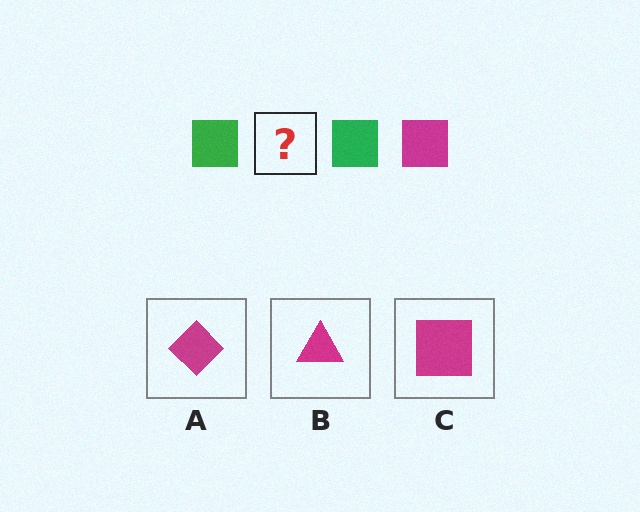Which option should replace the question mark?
Option C.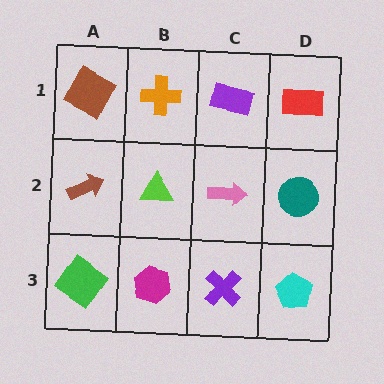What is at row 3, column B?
A magenta hexagon.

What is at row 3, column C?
A purple cross.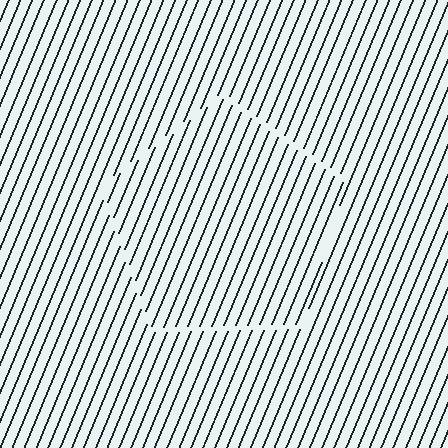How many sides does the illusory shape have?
5 sides — the line-ends trace a pentagon.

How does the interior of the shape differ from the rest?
The interior of the shape contains the same grating, shifted by half a period — the contour is defined by the phase discontinuity where line-ends from the inner and outer gratings abut.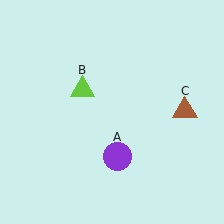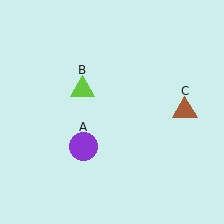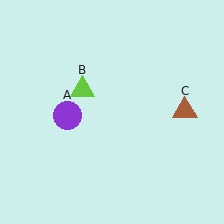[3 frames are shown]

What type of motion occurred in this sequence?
The purple circle (object A) rotated clockwise around the center of the scene.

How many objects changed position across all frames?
1 object changed position: purple circle (object A).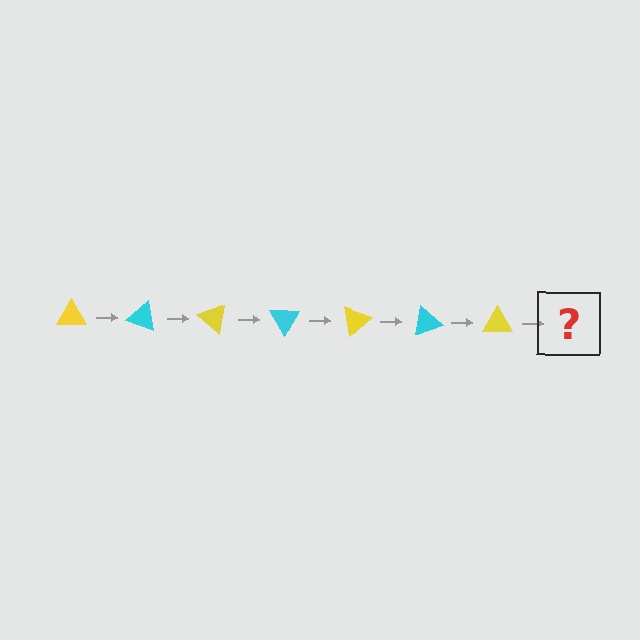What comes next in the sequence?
The next element should be a cyan triangle, rotated 140 degrees from the start.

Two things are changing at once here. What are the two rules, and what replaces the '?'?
The two rules are that it rotates 20 degrees each step and the color cycles through yellow and cyan. The '?' should be a cyan triangle, rotated 140 degrees from the start.